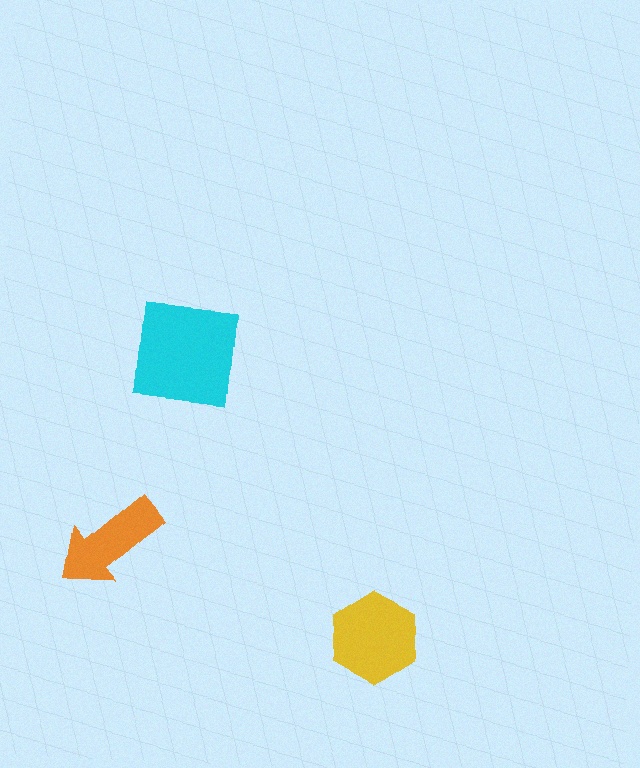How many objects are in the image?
There are 3 objects in the image.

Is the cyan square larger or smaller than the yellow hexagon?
Larger.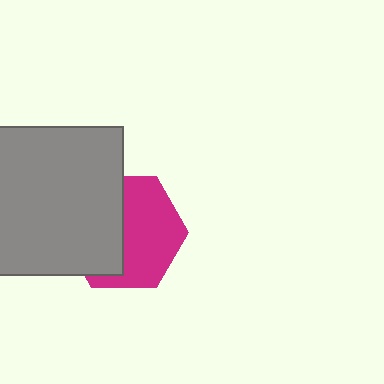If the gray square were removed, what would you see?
You would see the complete magenta hexagon.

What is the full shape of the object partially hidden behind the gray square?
The partially hidden object is a magenta hexagon.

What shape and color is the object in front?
The object in front is a gray square.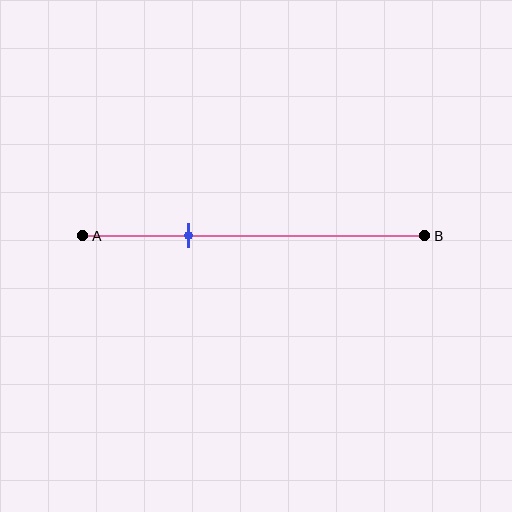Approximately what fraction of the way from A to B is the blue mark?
The blue mark is approximately 30% of the way from A to B.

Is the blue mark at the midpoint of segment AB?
No, the mark is at about 30% from A, not at the 50% midpoint.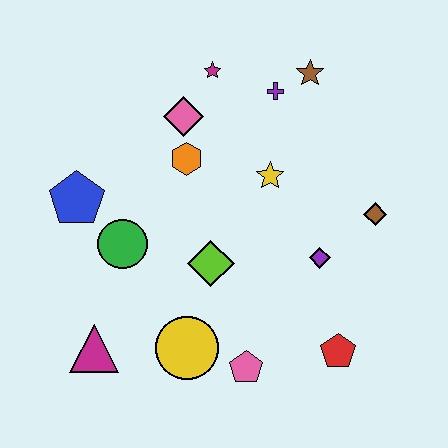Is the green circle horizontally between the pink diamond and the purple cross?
No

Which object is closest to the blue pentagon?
The green circle is closest to the blue pentagon.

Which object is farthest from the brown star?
The magenta triangle is farthest from the brown star.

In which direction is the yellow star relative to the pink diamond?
The yellow star is to the right of the pink diamond.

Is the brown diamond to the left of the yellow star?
No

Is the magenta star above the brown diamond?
Yes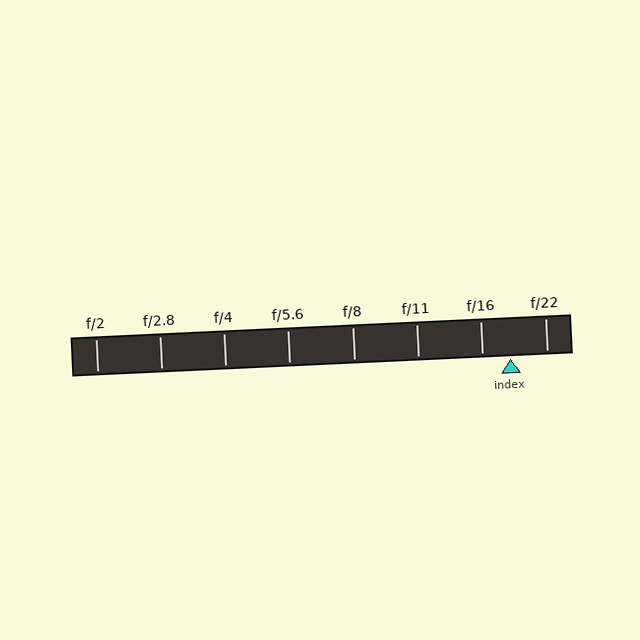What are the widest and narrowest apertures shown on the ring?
The widest aperture shown is f/2 and the narrowest is f/22.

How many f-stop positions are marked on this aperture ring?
There are 8 f-stop positions marked.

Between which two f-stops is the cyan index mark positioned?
The index mark is between f/16 and f/22.